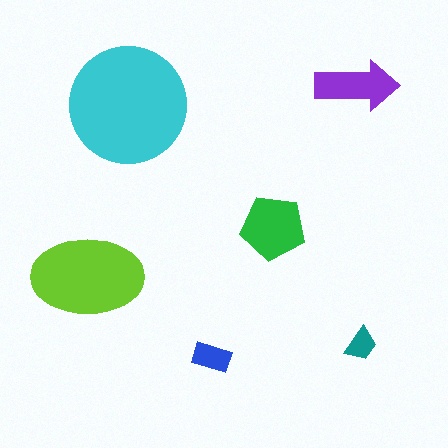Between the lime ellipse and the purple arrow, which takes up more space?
The lime ellipse.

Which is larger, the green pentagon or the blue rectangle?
The green pentagon.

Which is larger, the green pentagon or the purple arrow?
The green pentagon.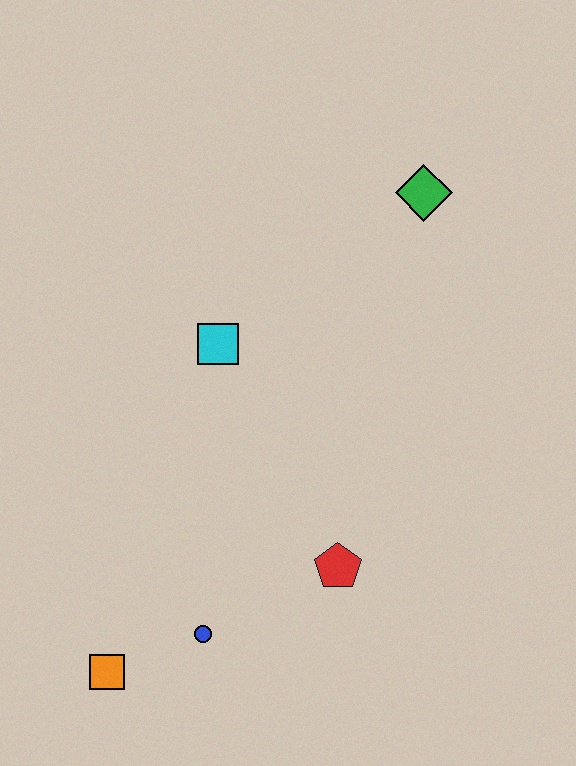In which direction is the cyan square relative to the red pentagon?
The cyan square is above the red pentagon.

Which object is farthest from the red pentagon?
The green diamond is farthest from the red pentagon.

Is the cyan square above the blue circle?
Yes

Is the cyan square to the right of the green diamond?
No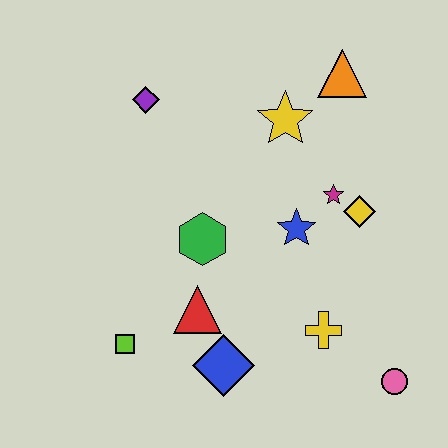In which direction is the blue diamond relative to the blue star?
The blue diamond is below the blue star.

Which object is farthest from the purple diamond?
The pink circle is farthest from the purple diamond.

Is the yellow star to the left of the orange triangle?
Yes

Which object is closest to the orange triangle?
The yellow star is closest to the orange triangle.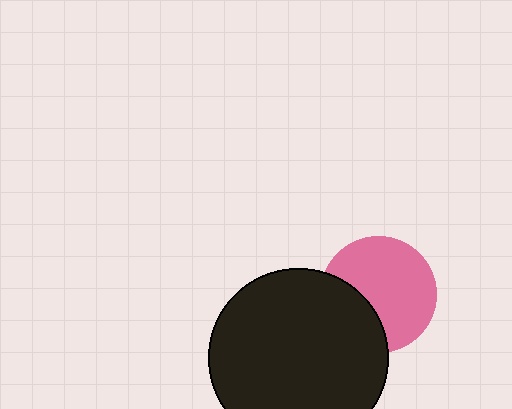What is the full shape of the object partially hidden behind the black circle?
The partially hidden object is a pink circle.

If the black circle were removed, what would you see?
You would see the complete pink circle.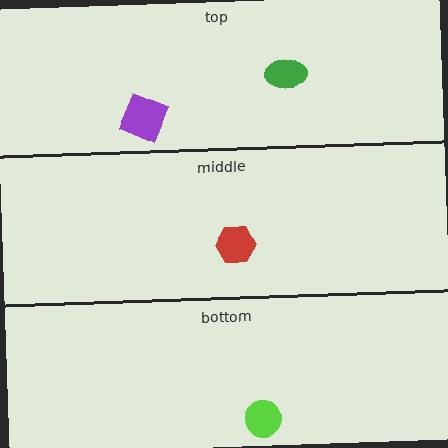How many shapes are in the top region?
2.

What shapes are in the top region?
The purple square, the green ellipse.